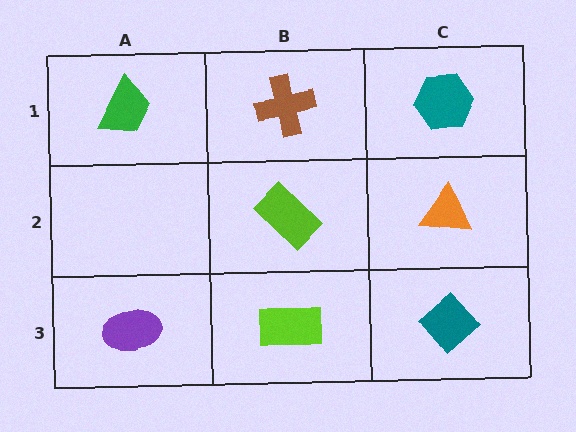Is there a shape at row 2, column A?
No, that cell is empty.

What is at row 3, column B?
A lime rectangle.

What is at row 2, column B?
A lime rectangle.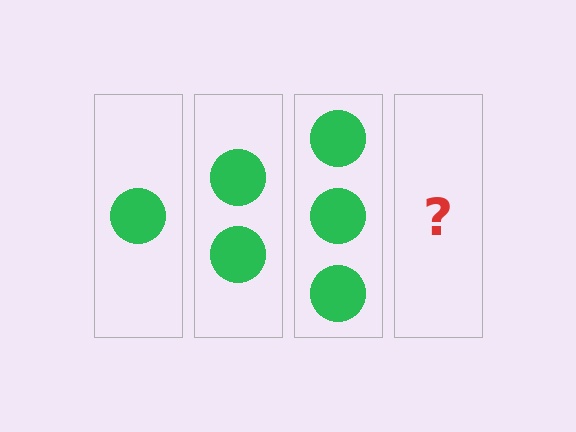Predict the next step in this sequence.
The next step is 4 circles.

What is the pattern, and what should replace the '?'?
The pattern is that each step adds one more circle. The '?' should be 4 circles.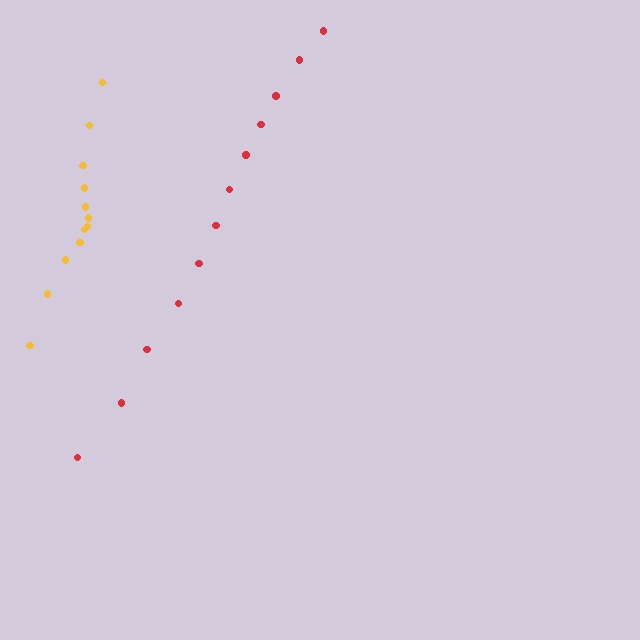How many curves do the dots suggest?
There are 2 distinct paths.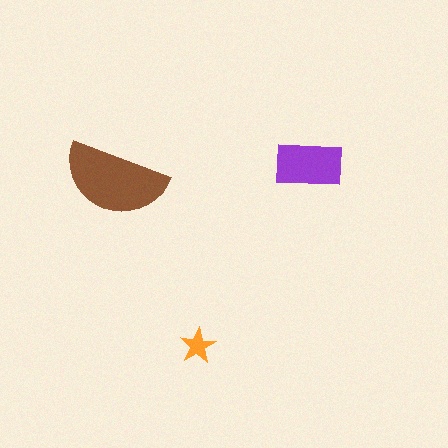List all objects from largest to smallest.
The brown semicircle, the purple rectangle, the orange star.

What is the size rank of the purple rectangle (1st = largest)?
2nd.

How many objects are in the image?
There are 3 objects in the image.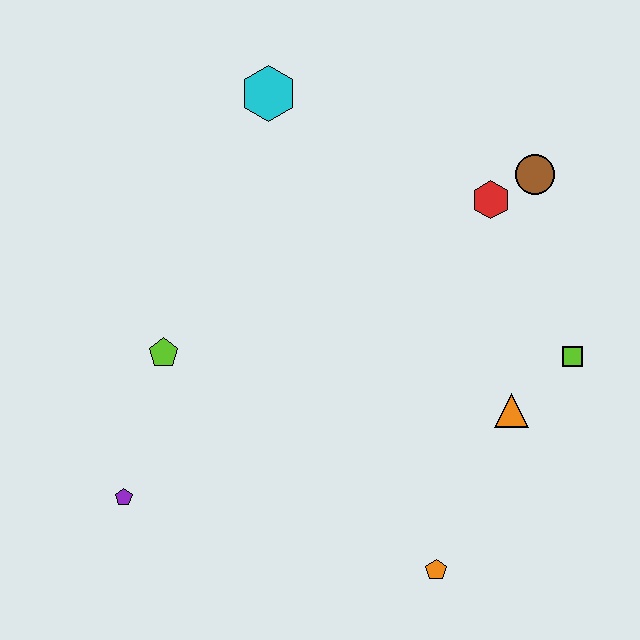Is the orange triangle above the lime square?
No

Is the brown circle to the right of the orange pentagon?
Yes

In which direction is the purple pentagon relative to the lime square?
The purple pentagon is to the left of the lime square.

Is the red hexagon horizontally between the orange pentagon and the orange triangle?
Yes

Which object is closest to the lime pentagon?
The purple pentagon is closest to the lime pentagon.